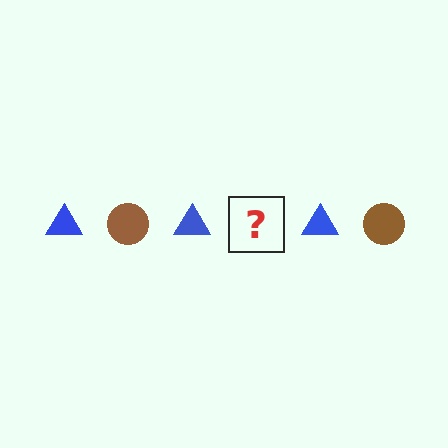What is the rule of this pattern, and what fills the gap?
The rule is that the pattern alternates between blue triangle and brown circle. The gap should be filled with a brown circle.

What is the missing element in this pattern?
The missing element is a brown circle.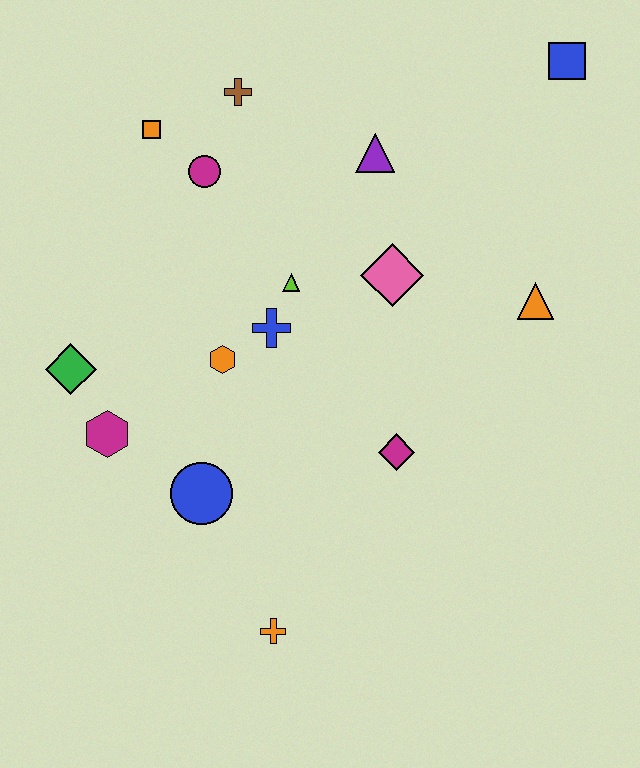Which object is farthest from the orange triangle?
The green diamond is farthest from the orange triangle.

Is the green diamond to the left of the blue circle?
Yes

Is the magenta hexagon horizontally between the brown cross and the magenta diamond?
No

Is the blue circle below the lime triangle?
Yes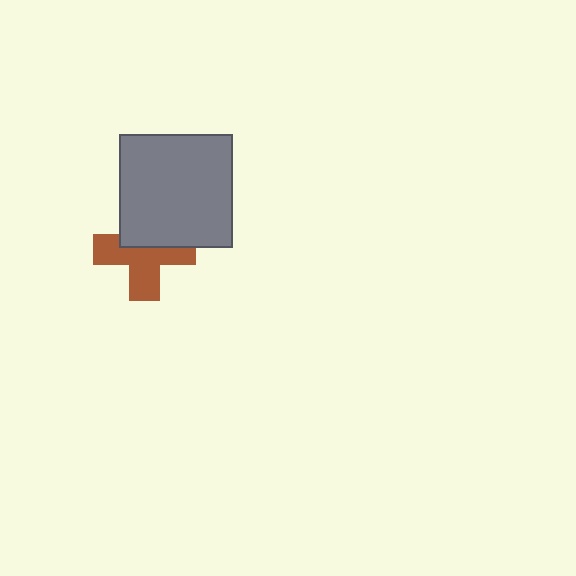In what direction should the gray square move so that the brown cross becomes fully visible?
The gray square should move up. That is the shortest direction to clear the overlap and leave the brown cross fully visible.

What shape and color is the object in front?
The object in front is a gray square.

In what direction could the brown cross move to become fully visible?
The brown cross could move down. That would shift it out from behind the gray square entirely.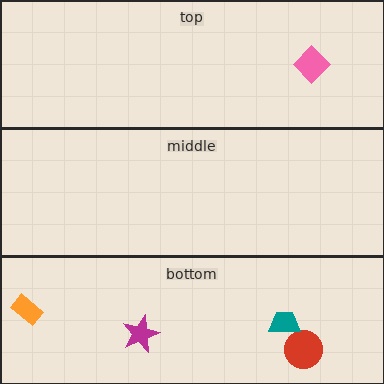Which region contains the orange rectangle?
The bottom region.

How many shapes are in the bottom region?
4.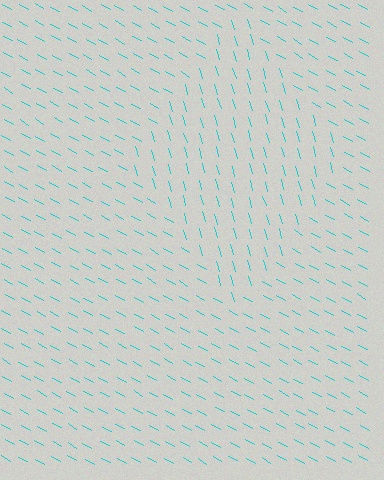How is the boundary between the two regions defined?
The boundary is defined purely by a change in line orientation (approximately 45 degrees difference). All lines are the same color and thickness.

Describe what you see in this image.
The image is filled with small cyan line segments. A diamond region in the image has lines oriented differently from the surrounding lines, creating a visible texture boundary.